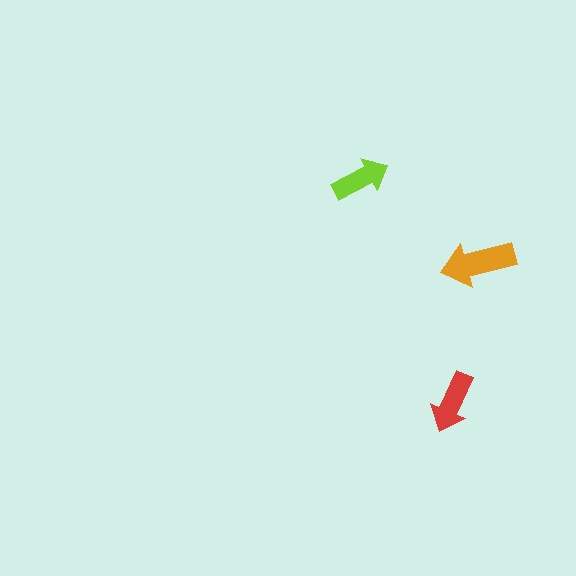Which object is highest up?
The lime arrow is topmost.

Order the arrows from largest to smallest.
the orange one, the red one, the lime one.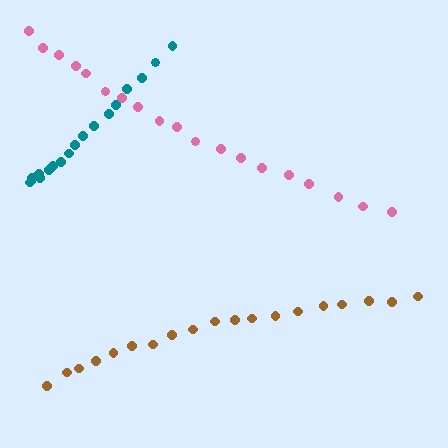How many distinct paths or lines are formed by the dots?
There are 3 distinct paths.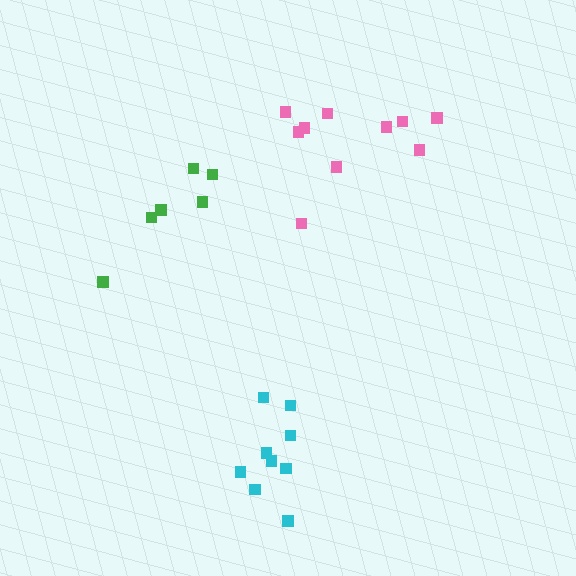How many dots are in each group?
Group 1: 10 dots, Group 2: 6 dots, Group 3: 9 dots (25 total).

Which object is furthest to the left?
The green cluster is leftmost.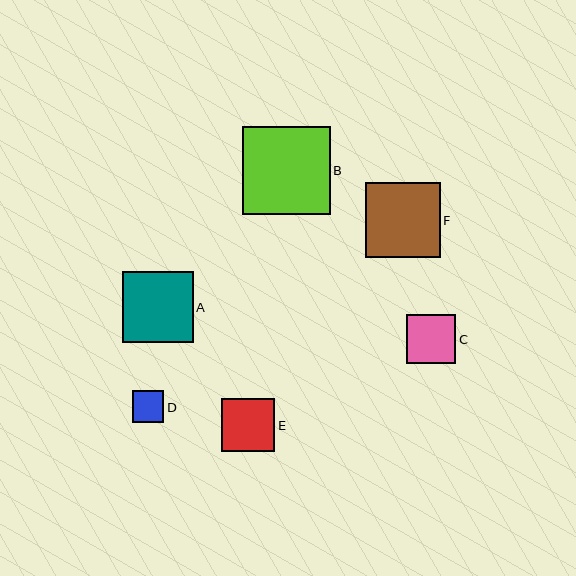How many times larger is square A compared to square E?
Square A is approximately 1.3 times the size of square E.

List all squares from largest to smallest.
From largest to smallest: B, F, A, E, C, D.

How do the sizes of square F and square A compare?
Square F and square A are approximately the same size.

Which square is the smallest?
Square D is the smallest with a size of approximately 31 pixels.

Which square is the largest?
Square B is the largest with a size of approximately 88 pixels.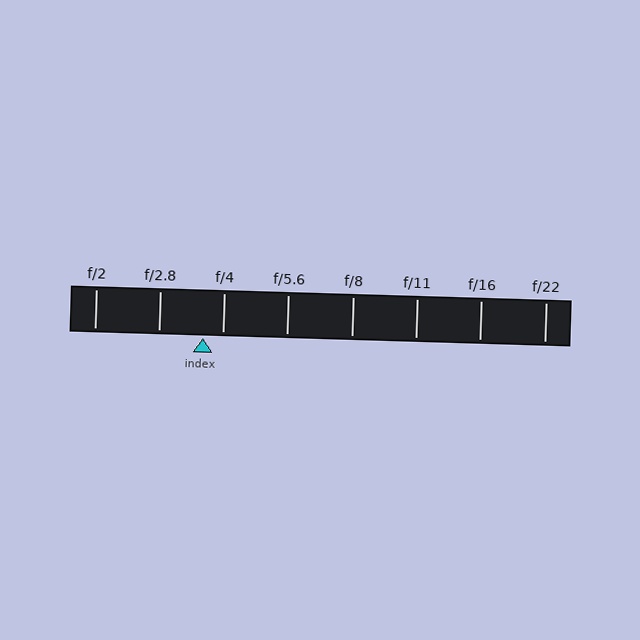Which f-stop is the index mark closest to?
The index mark is closest to f/4.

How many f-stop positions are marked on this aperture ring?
There are 8 f-stop positions marked.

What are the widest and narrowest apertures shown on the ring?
The widest aperture shown is f/2 and the narrowest is f/22.